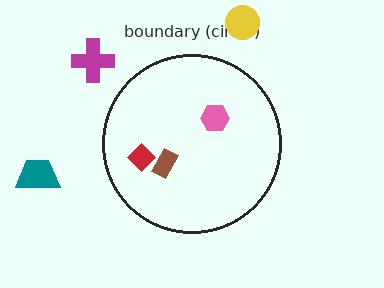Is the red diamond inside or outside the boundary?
Inside.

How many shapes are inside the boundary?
3 inside, 3 outside.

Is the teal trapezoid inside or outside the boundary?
Outside.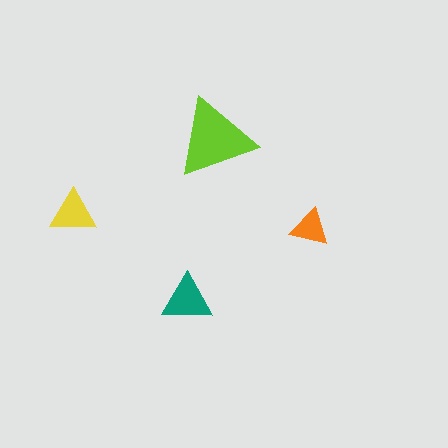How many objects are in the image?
There are 4 objects in the image.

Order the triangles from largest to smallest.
the lime one, the teal one, the yellow one, the orange one.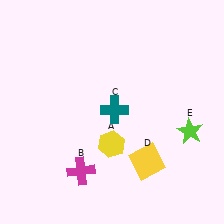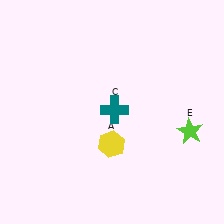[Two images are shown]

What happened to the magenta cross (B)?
The magenta cross (B) was removed in Image 2. It was in the bottom-left area of Image 1.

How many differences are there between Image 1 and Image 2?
There are 2 differences between the two images.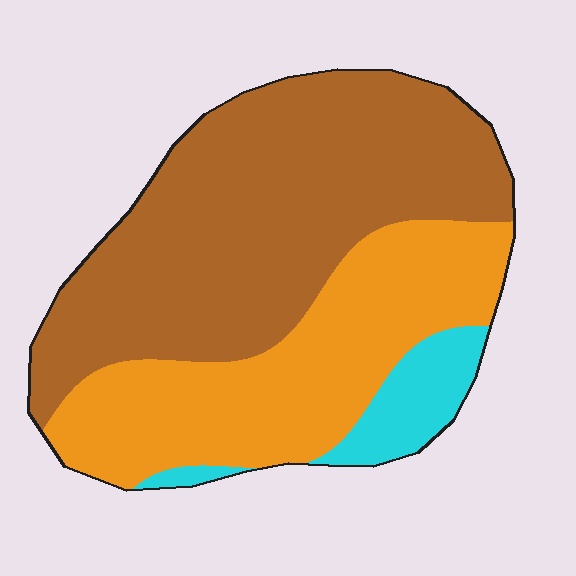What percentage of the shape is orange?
Orange covers 36% of the shape.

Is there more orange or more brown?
Brown.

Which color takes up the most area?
Brown, at roughly 55%.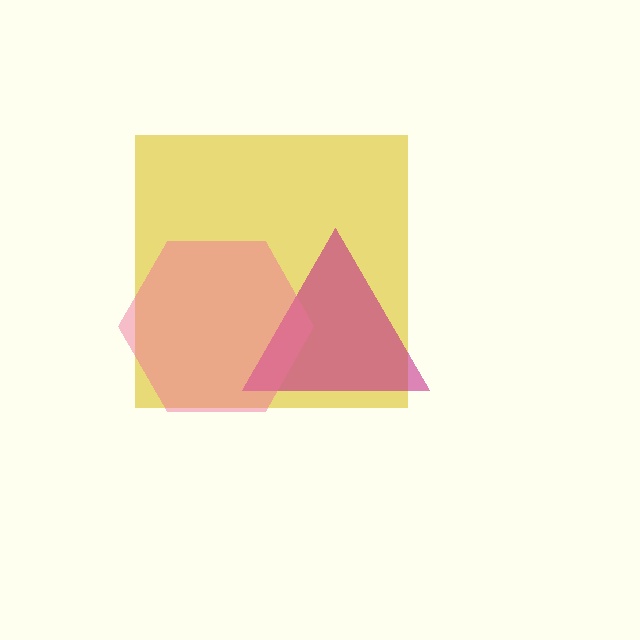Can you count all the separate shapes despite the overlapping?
Yes, there are 3 separate shapes.